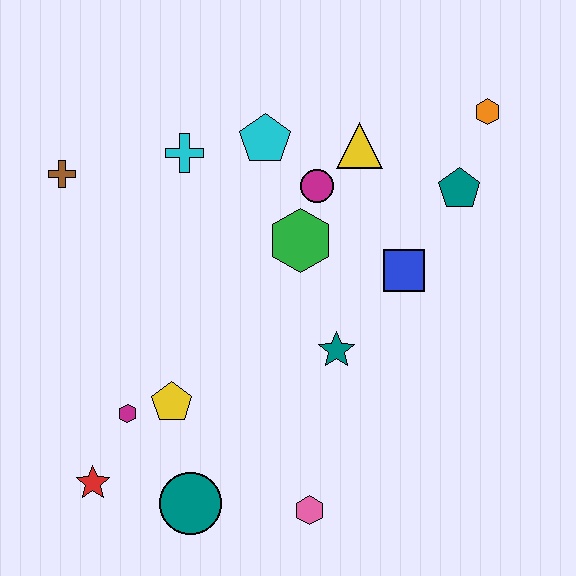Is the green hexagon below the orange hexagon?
Yes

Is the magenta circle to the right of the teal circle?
Yes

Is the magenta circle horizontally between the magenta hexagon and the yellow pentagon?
No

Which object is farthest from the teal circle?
The orange hexagon is farthest from the teal circle.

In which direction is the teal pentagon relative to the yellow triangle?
The teal pentagon is to the right of the yellow triangle.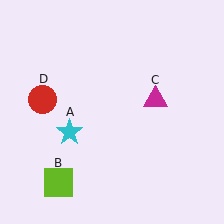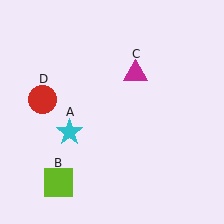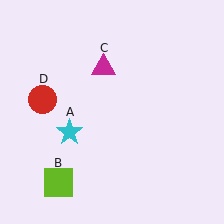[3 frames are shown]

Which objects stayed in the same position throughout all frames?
Cyan star (object A) and lime square (object B) and red circle (object D) remained stationary.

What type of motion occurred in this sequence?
The magenta triangle (object C) rotated counterclockwise around the center of the scene.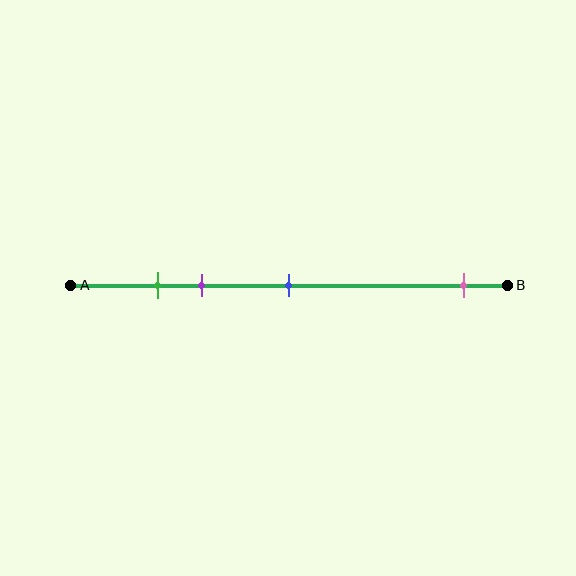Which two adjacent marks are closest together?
The green and purple marks are the closest adjacent pair.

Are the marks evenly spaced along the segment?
No, the marks are not evenly spaced.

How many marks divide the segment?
There are 4 marks dividing the segment.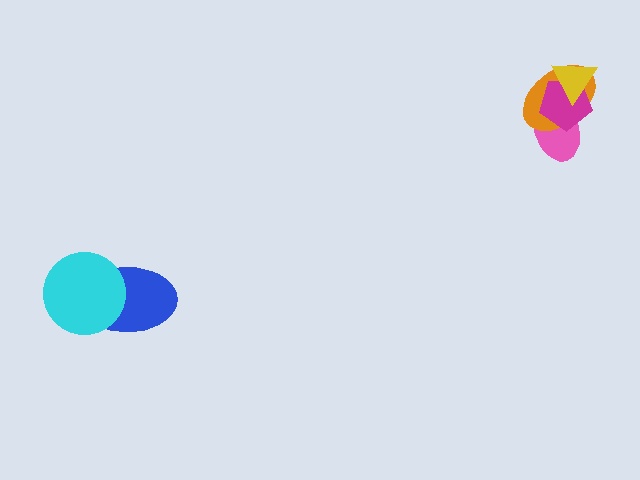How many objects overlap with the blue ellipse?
1 object overlaps with the blue ellipse.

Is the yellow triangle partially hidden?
No, no other shape covers it.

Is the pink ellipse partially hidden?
Yes, it is partially covered by another shape.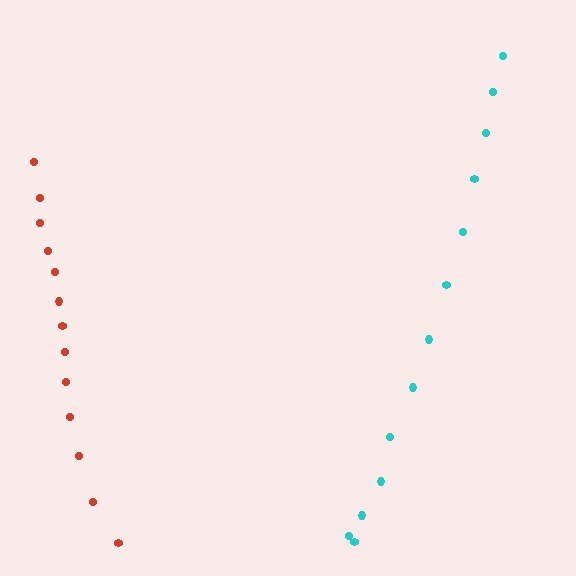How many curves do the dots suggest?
There are 2 distinct paths.